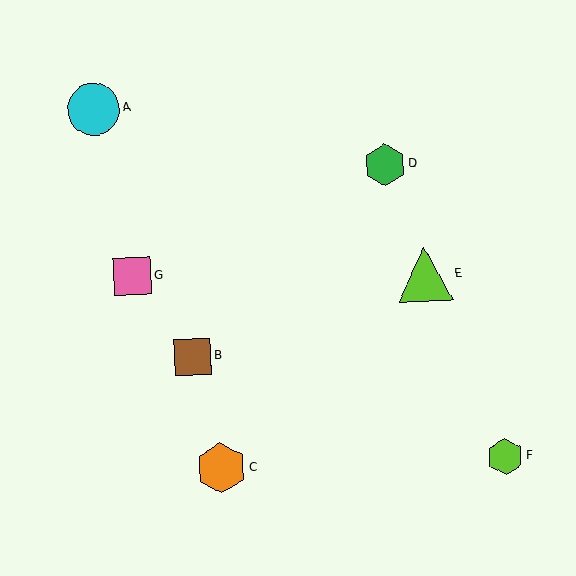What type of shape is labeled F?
Shape F is a lime hexagon.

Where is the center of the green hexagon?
The center of the green hexagon is at (385, 165).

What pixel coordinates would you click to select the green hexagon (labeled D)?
Click at (385, 165) to select the green hexagon D.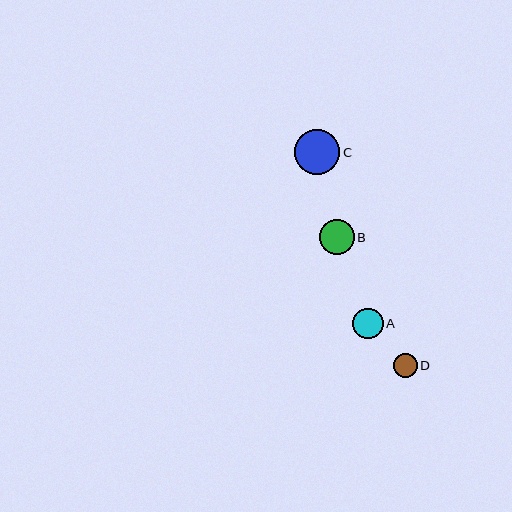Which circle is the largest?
Circle C is the largest with a size of approximately 45 pixels.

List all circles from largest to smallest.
From largest to smallest: C, B, A, D.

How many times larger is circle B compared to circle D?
Circle B is approximately 1.5 times the size of circle D.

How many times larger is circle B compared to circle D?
Circle B is approximately 1.5 times the size of circle D.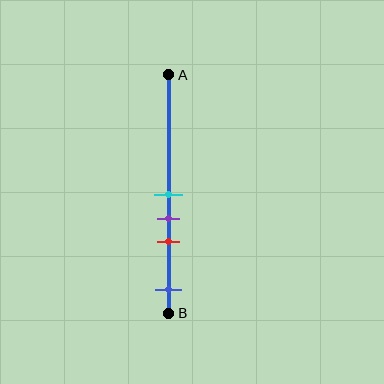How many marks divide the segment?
There are 4 marks dividing the segment.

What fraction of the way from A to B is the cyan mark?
The cyan mark is approximately 50% (0.5) of the way from A to B.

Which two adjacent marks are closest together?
The cyan and purple marks are the closest adjacent pair.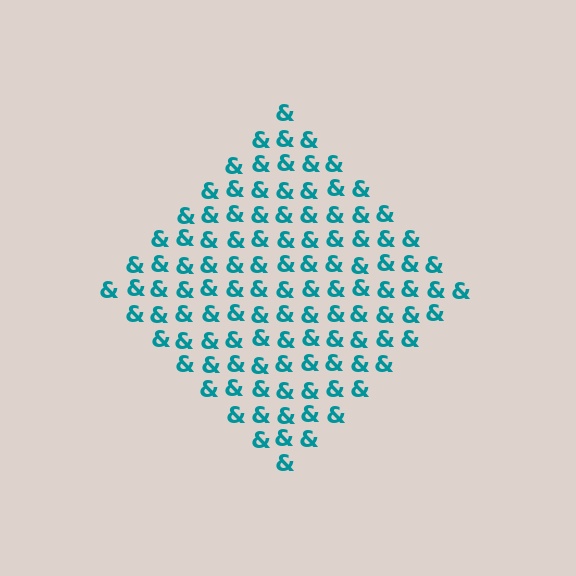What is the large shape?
The large shape is a diamond.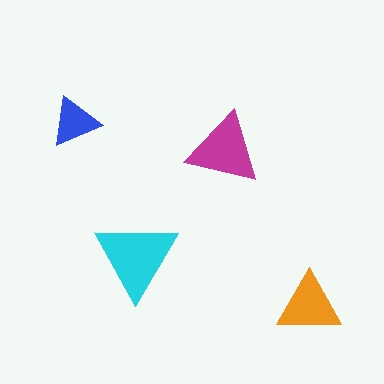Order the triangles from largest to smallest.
the cyan one, the magenta one, the orange one, the blue one.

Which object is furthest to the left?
The blue triangle is leftmost.